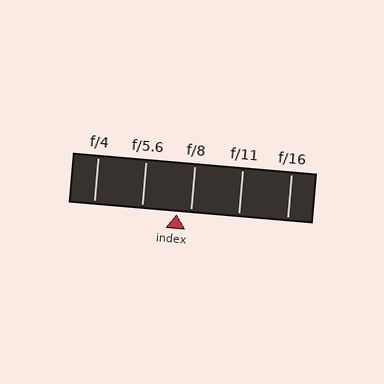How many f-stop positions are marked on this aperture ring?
There are 5 f-stop positions marked.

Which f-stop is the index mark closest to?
The index mark is closest to f/8.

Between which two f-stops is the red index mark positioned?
The index mark is between f/5.6 and f/8.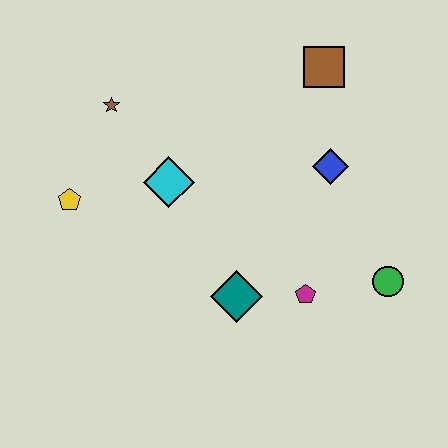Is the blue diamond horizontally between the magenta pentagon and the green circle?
Yes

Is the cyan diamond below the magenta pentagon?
No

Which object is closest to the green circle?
The magenta pentagon is closest to the green circle.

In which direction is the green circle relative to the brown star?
The green circle is to the right of the brown star.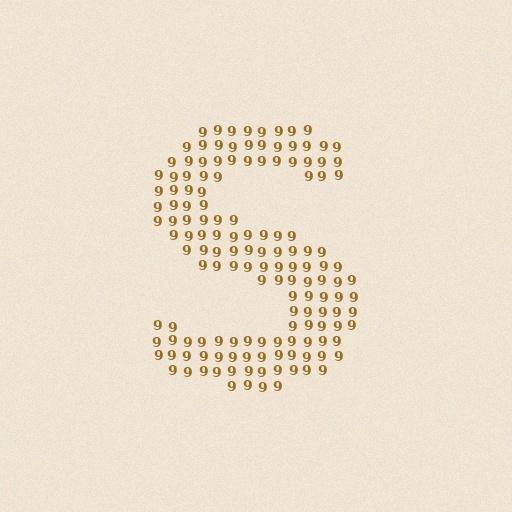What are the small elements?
The small elements are digit 9's.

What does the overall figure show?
The overall figure shows the letter S.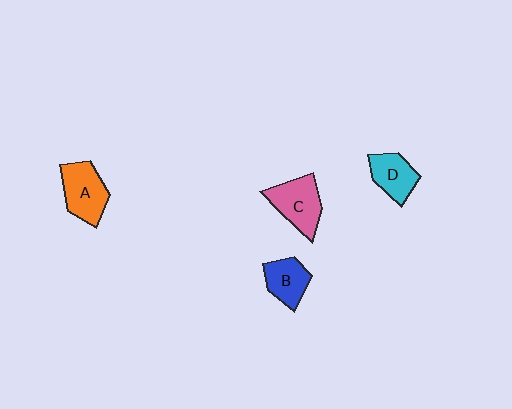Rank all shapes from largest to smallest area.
From largest to smallest: C (pink), A (orange), D (cyan), B (blue).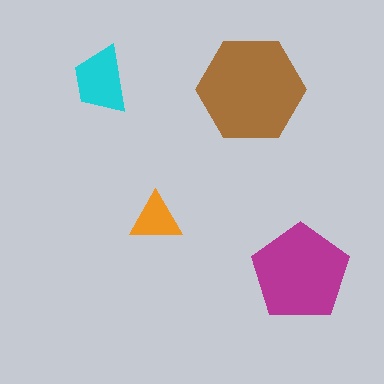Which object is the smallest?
The orange triangle.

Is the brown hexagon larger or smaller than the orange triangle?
Larger.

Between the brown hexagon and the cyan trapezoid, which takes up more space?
The brown hexagon.